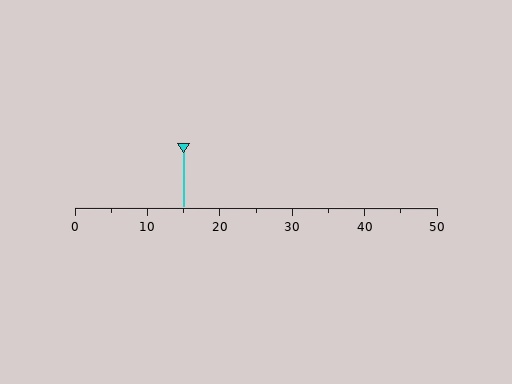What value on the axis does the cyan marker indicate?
The marker indicates approximately 15.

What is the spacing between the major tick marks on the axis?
The major ticks are spaced 10 apart.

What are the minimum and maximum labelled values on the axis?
The axis runs from 0 to 50.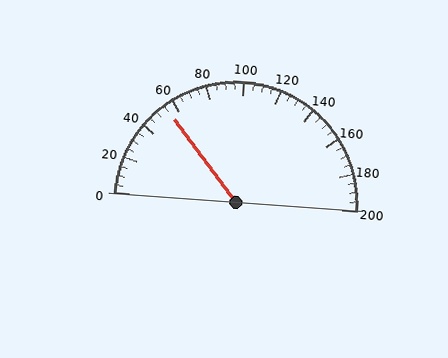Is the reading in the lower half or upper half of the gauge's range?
The reading is in the lower half of the range (0 to 200).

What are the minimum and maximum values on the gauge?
The gauge ranges from 0 to 200.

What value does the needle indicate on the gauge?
The needle indicates approximately 55.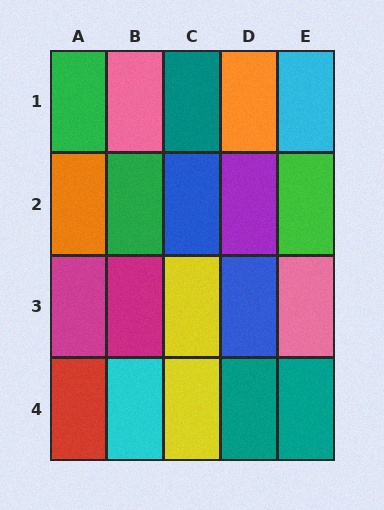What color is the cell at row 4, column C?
Yellow.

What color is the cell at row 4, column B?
Cyan.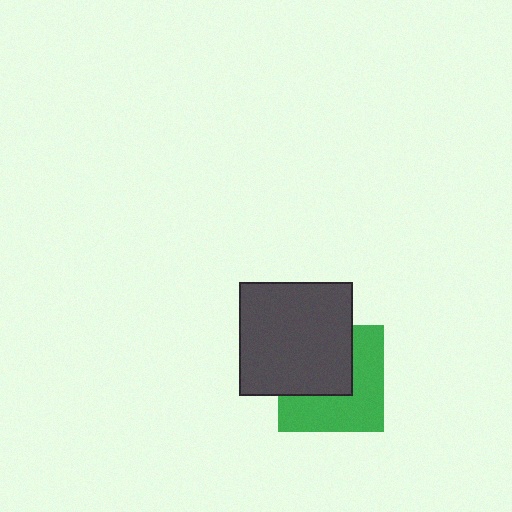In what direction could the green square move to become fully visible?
The green square could move toward the lower-right. That would shift it out from behind the dark gray square entirely.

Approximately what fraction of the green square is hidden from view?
Roughly 47% of the green square is hidden behind the dark gray square.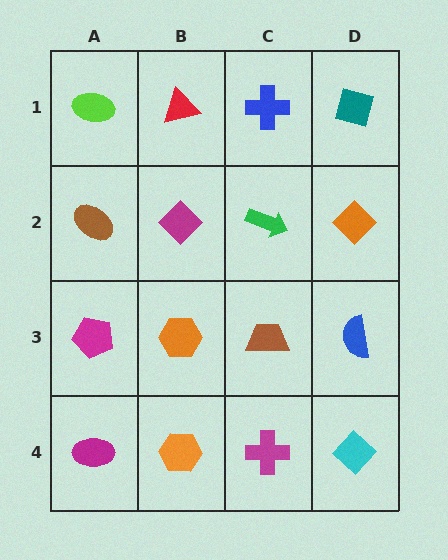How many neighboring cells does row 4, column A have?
2.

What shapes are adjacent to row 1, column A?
A brown ellipse (row 2, column A), a red triangle (row 1, column B).